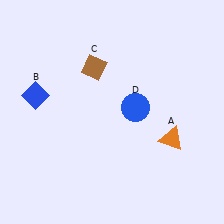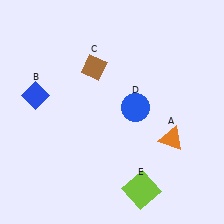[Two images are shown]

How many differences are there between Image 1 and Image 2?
There is 1 difference between the two images.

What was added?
A lime square (E) was added in Image 2.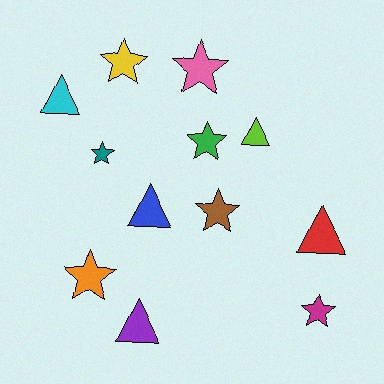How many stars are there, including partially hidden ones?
There are 7 stars.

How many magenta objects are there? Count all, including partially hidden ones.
There is 1 magenta object.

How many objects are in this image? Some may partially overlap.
There are 12 objects.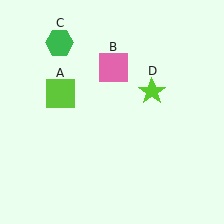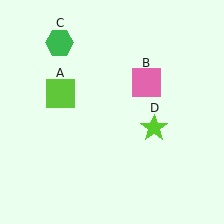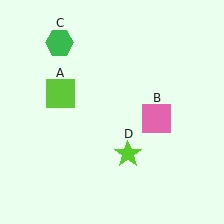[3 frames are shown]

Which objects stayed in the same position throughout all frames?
Lime square (object A) and green hexagon (object C) remained stationary.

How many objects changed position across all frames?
2 objects changed position: pink square (object B), lime star (object D).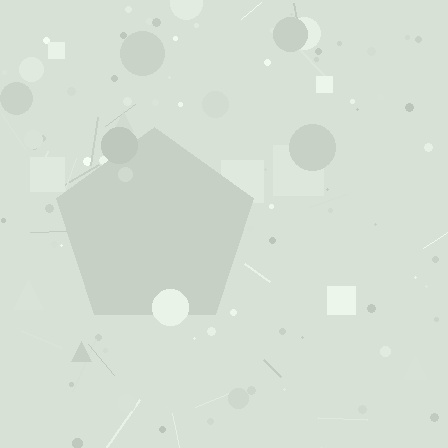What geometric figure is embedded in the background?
A pentagon is embedded in the background.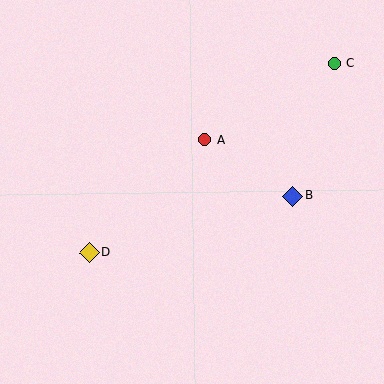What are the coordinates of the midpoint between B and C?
The midpoint between B and C is at (314, 130).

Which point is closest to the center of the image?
Point A at (205, 139) is closest to the center.